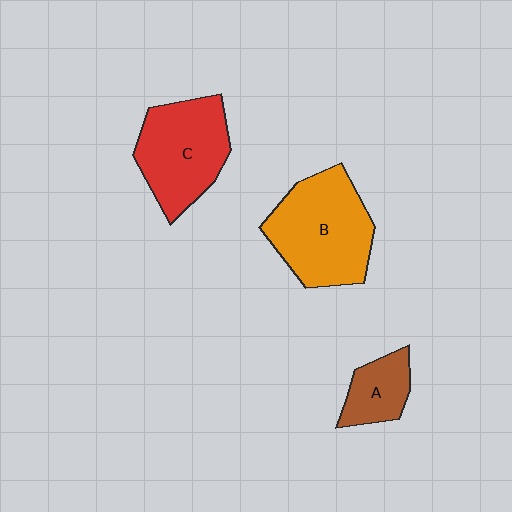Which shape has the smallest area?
Shape A (brown).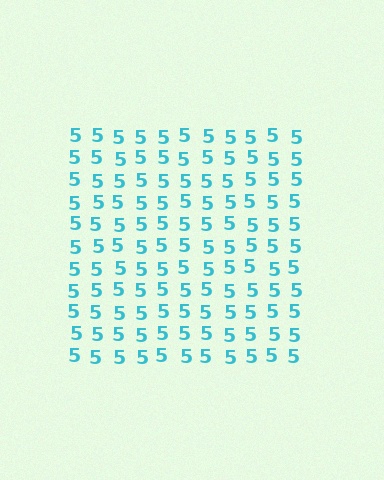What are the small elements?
The small elements are digit 5's.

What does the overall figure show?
The overall figure shows a square.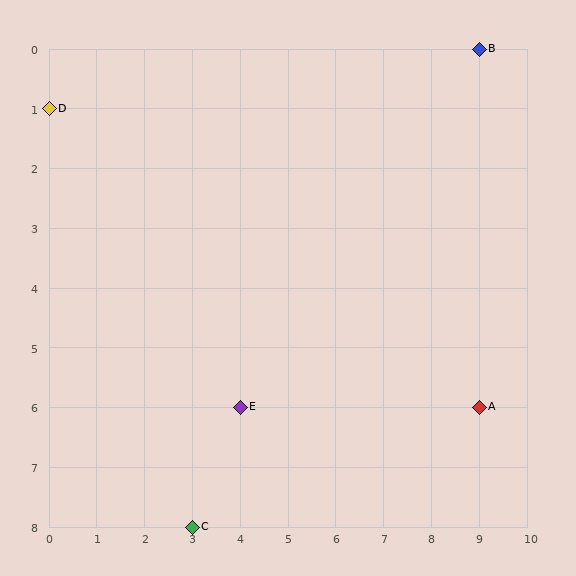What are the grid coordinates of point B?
Point B is at grid coordinates (9, 0).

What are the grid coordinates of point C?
Point C is at grid coordinates (3, 8).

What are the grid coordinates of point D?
Point D is at grid coordinates (0, 1).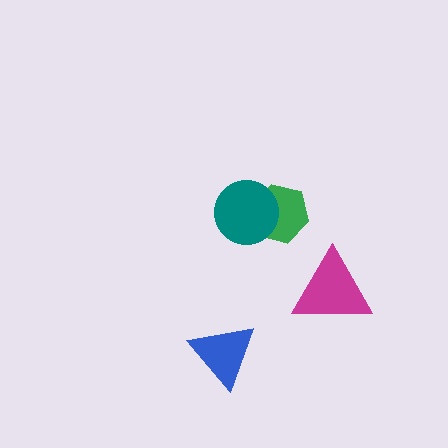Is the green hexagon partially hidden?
Yes, it is partially covered by another shape.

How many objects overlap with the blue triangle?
0 objects overlap with the blue triangle.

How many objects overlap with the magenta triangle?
0 objects overlap with the magenta triangle.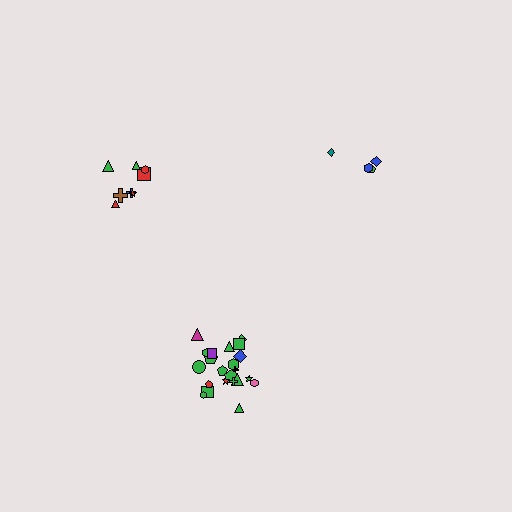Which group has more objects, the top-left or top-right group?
The top-left group.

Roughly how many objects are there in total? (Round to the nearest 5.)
Roughly 35 objects in total.